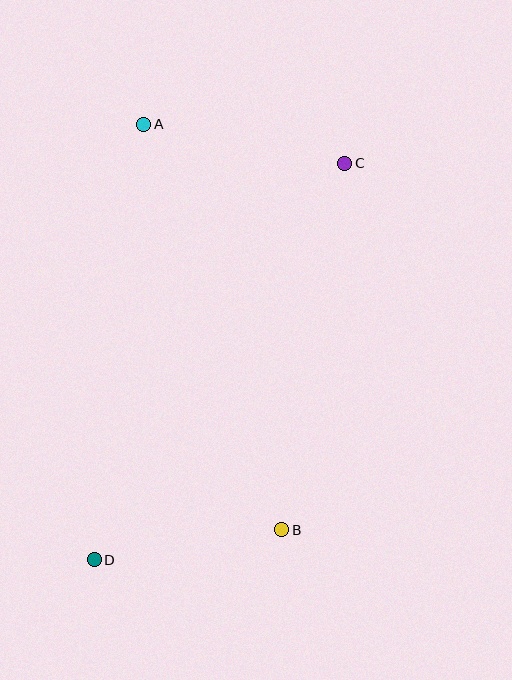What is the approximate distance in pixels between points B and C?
The distance between B and C is approximately 372 pixels.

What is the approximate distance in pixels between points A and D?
The distance between A and D is approximately 438 pixels.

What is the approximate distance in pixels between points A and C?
The distance between A and C is approximately 204 pixels.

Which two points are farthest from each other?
Points C and D are farthest from each other.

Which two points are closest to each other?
Points B and D are closest to each other.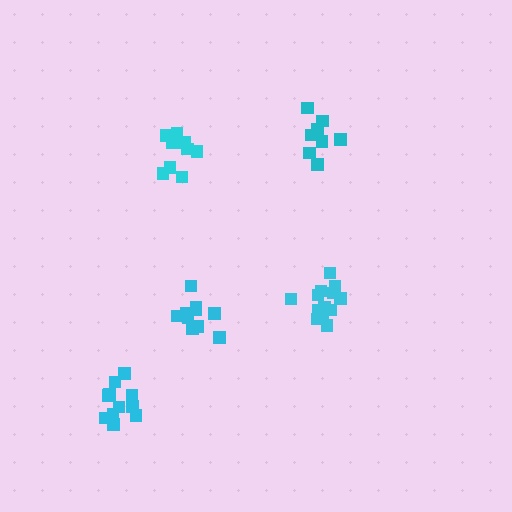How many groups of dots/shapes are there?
There are 5 groups.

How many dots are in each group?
Group 1: 13 dots, Group 2: 8 dots, Group 3: 9 dots, Group 4: 11 dots, Group 5: 10 dots (51 total).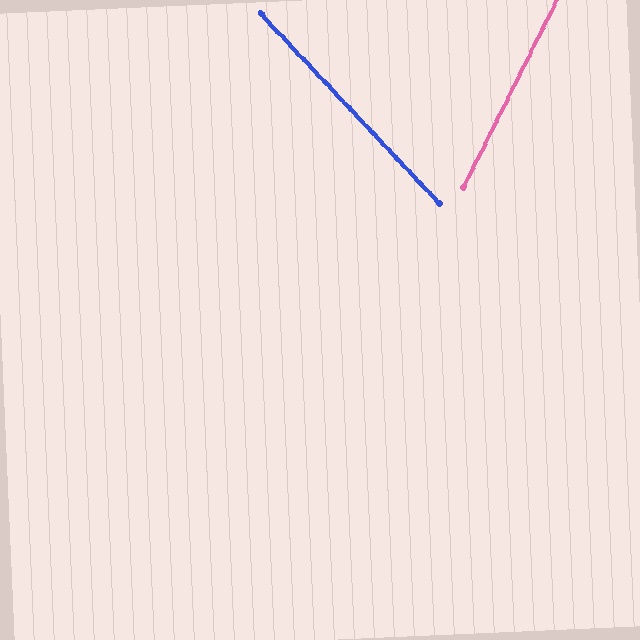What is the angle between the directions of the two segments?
Approximately 70 degrees.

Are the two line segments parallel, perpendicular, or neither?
Neither parallel nor perpendicular — they differ by about 70°.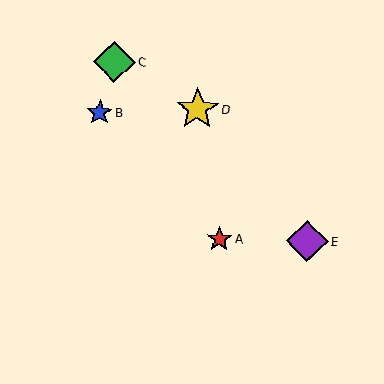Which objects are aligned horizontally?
Objects A, E are aligned horizontally.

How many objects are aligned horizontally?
2 objects (A, E) are aligned horizontally.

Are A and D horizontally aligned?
No, A is at y≈239 and D is at y≈109.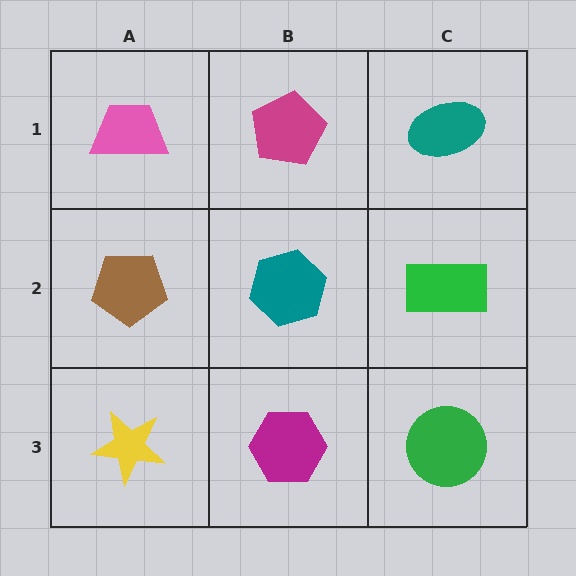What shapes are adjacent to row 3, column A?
A brown pentagon (row 2, column A), a magenta hexagon (row 3, column B).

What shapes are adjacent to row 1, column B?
A teal hexagon (row 2, column B), a pink trapezoid (row 1, column A), a teal ellipse (row 1, column C).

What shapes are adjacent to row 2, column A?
A pink trapezoid (row 1, column A), a yellow star (row 3, column A), a teal hexagon (row 2, column B).